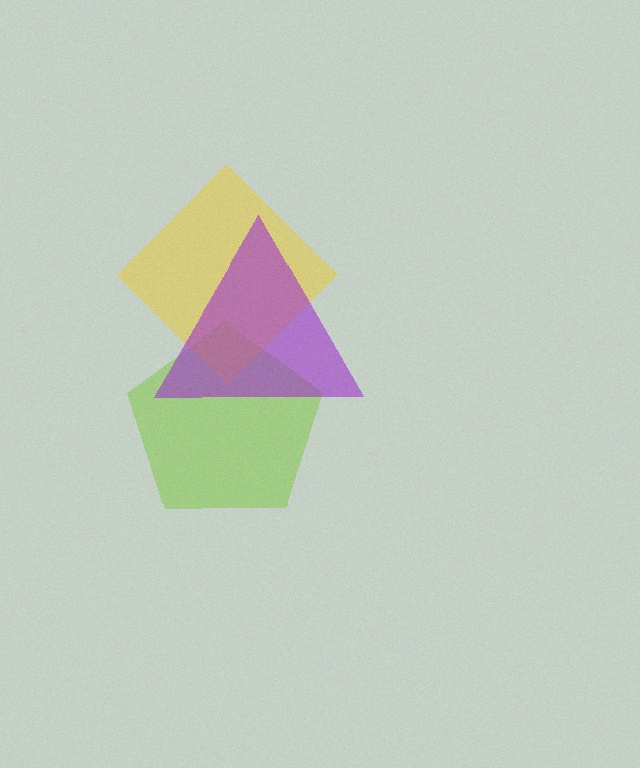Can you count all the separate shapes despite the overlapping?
Yes, there are 3 separate shapes.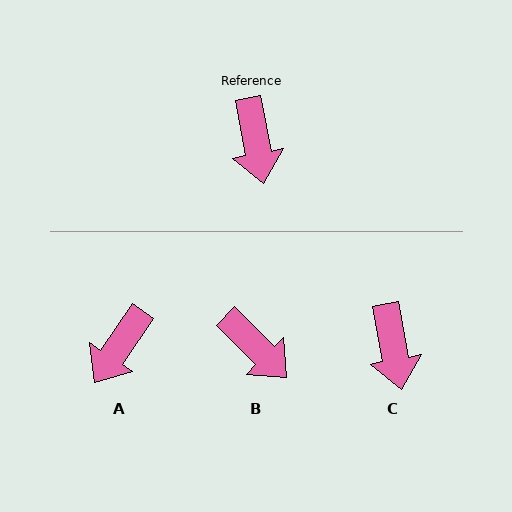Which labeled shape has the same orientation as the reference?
C.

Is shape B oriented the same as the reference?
No, it is off by about 34 degrees.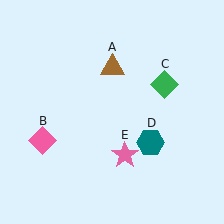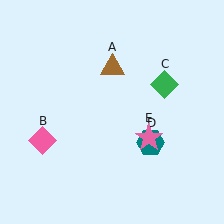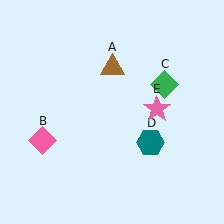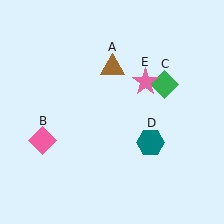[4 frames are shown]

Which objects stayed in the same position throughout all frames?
Brown triangle (object A) and pink diamond (object B) and green diamond (object C) and teal hexagon (object D) remained stationary.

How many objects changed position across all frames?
1 object changed position: pink star (object E).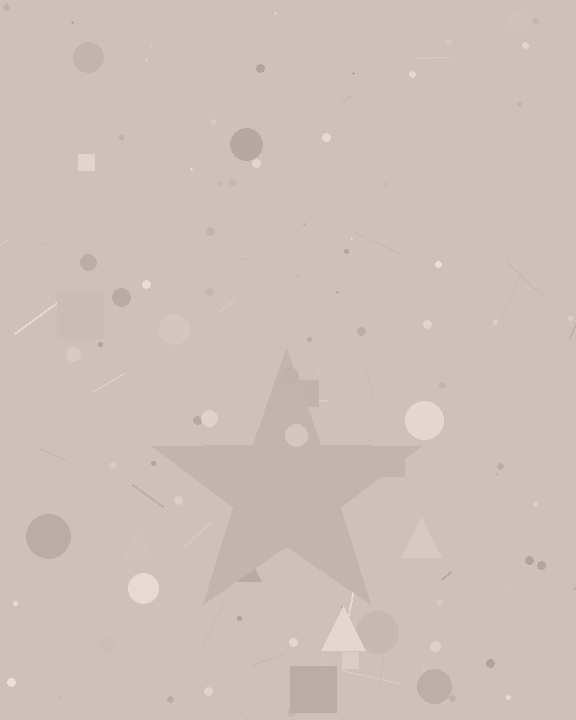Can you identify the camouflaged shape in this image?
The camouflaged shape is a star.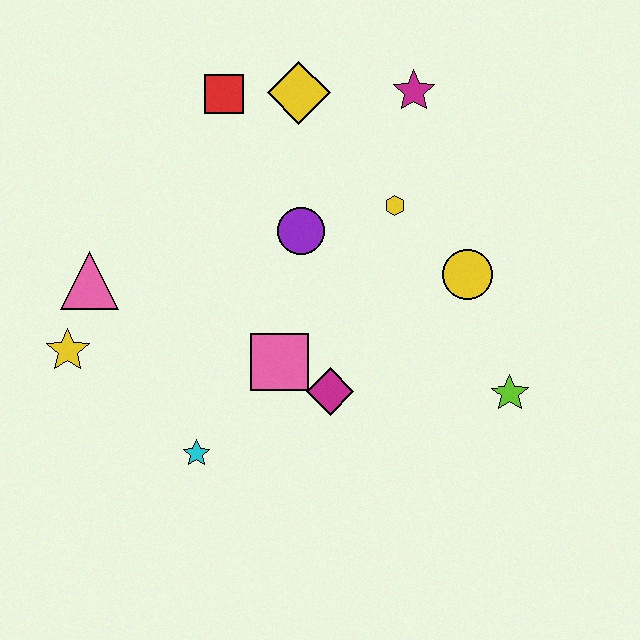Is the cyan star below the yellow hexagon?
Yes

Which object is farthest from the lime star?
The yellow star is farthest from the lime star.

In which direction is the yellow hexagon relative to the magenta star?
The yellow hexagon is below the magenta star.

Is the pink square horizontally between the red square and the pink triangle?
No